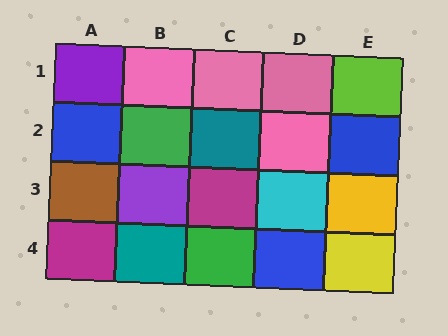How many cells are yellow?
2 cells are yellow.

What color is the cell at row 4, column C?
Green.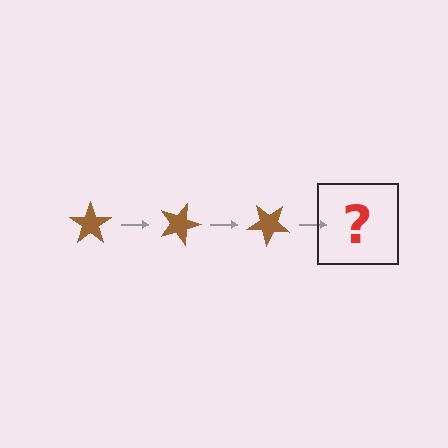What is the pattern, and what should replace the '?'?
The pattern is that the star rotates 20 degrees each step. The '?' should be a brown star rotated 60 degrees.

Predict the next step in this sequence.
The next step is a brown star rotated 60 degrees.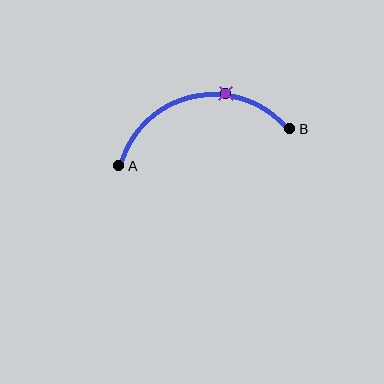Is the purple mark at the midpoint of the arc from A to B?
No. The purple mark lies on the arc but is closer to endpoint B. The arc midpoint would be at the point on the curve equidistant along the arc from both A and B.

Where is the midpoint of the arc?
The arc midpoint is the point on the curve farthest from the straight line joining A and B. It sits above that line.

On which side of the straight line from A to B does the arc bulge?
The arc bulges above the straight line connecting A and B.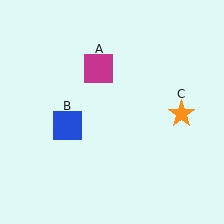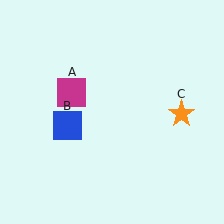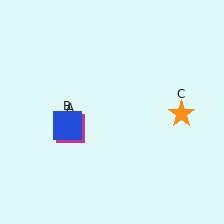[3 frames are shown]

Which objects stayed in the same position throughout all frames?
Blue square (object B) and orange star (object C) remained stationary.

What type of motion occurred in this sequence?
The magenta square (object A) rotated counterclockwise around the center of the scene.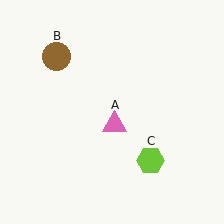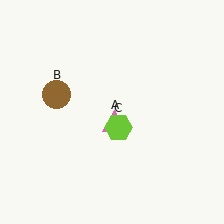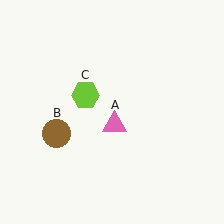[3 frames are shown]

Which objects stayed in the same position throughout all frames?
Pink triangle (object A) remained stationary.